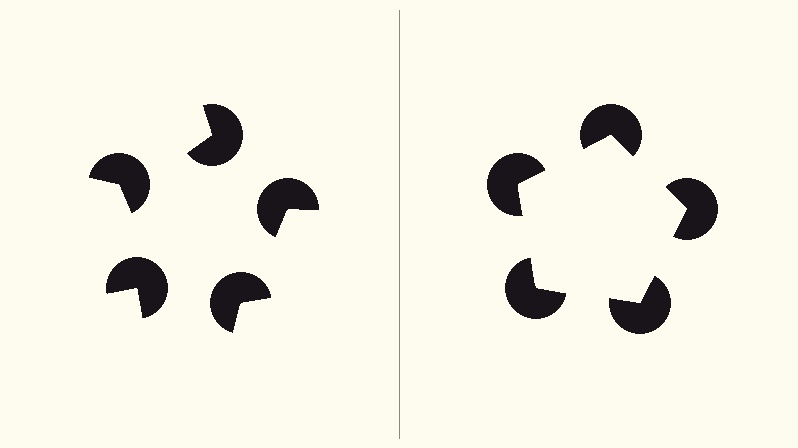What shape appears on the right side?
An illusory pentagon.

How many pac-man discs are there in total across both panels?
10 — 5 on each side.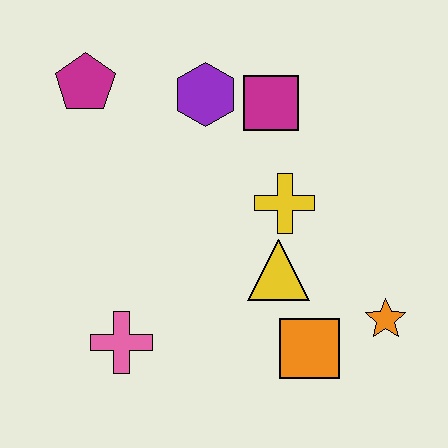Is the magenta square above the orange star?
Yes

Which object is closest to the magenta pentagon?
The purple hexagon is closest to the magenta pentagon.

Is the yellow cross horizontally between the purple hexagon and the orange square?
Yes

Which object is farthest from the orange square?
The magenta pentagon is farthest from the orange square.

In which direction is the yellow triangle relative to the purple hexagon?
The yellow triangle is below the purple hexagon.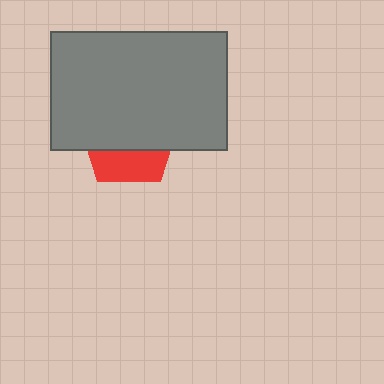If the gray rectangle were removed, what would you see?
You would see the complete red pentagon.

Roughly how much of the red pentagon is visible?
A small part of it is visible (roughly 32%).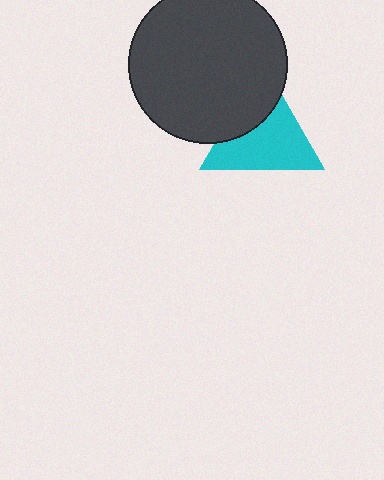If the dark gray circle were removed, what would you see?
You would see the complete cyan triangle.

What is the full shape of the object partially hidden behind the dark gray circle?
The partially hidden object is a cyan triangle.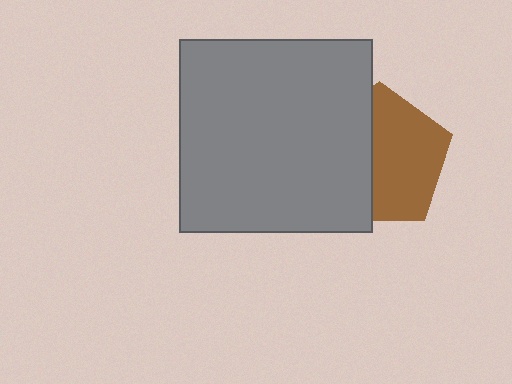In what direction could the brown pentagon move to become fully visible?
The brown pentagon could move right. That would shift it out from behind the gray square entirely.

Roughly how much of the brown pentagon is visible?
About half of it is visible (roughly 56%).